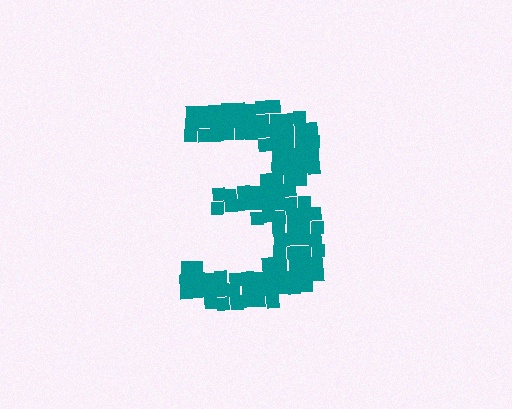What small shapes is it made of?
It is made of small squares.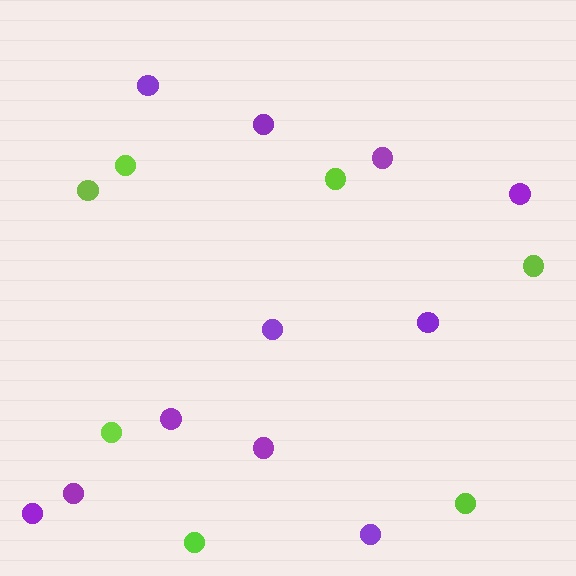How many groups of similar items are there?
There are 2 groups: one group of purple circles (11) and one group of lime circles (7).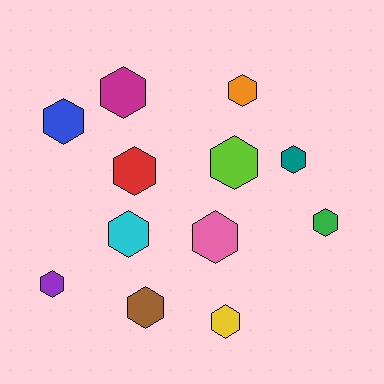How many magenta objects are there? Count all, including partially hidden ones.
There is 1 magenta object.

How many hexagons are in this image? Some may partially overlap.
There are 12 hexagons.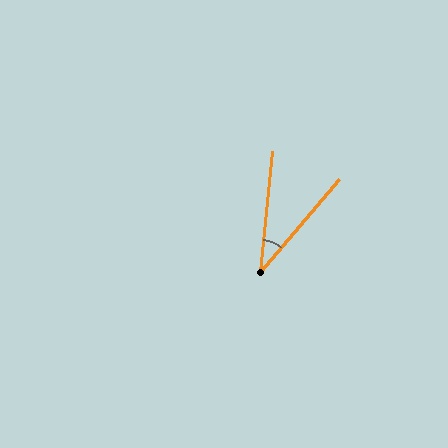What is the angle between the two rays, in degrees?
Approximately 35 degrees.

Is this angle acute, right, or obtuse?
It is acute.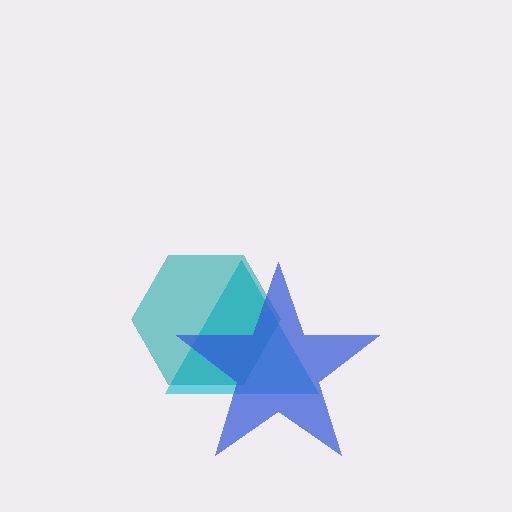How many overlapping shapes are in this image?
There are 3 overlapping shapes in the image.